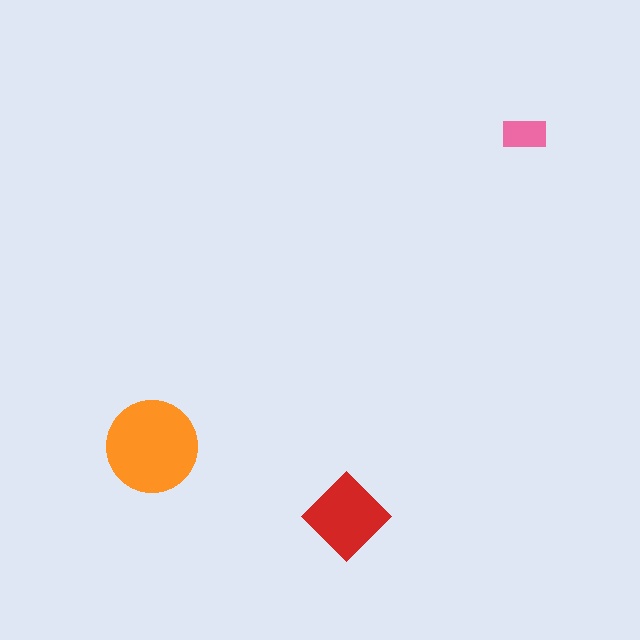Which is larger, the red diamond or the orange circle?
The orange circle.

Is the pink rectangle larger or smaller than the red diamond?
Smaller.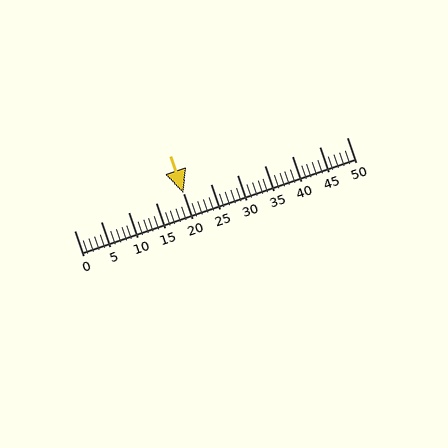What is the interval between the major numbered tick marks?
The major tick marks are spaced 5 units apart.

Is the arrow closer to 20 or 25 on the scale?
The arrow is closer to 20.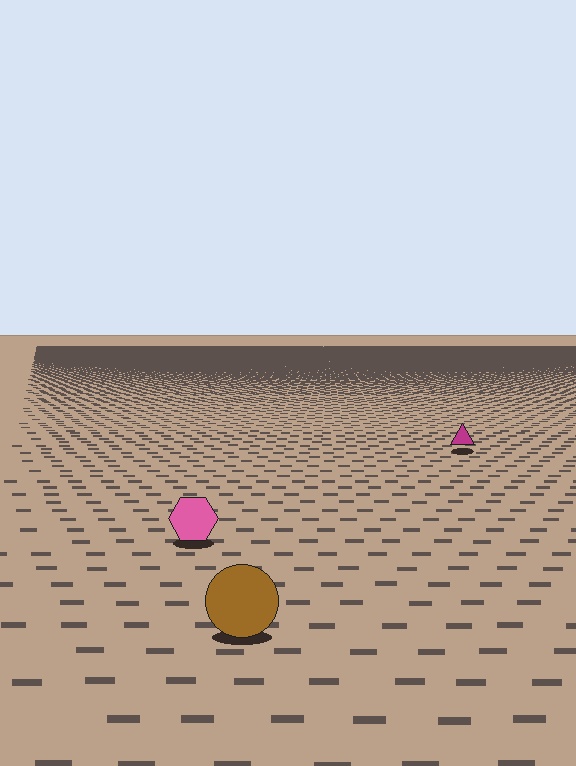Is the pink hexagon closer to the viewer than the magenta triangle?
Yes. The pink hexagon is closer — you can tell from the texture gradient: the ground texture is coarser near it.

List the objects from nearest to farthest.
From nearest to farthest: the brown circle, the pink hexagon, the magenta triangle.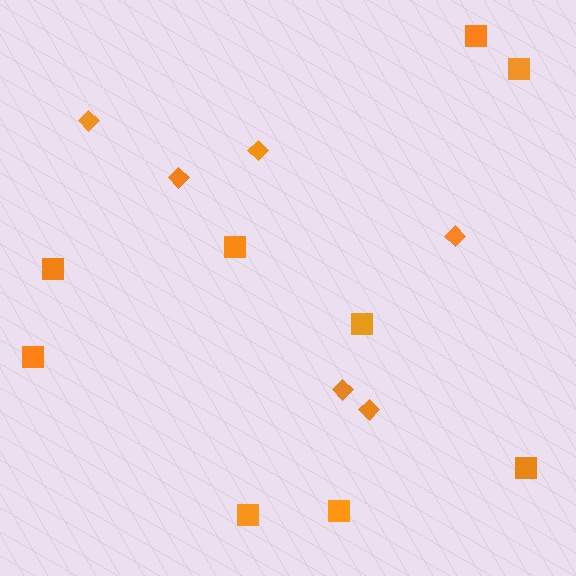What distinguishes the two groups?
There are 2 groups: one group of squares (9) and one group of diamonds (6).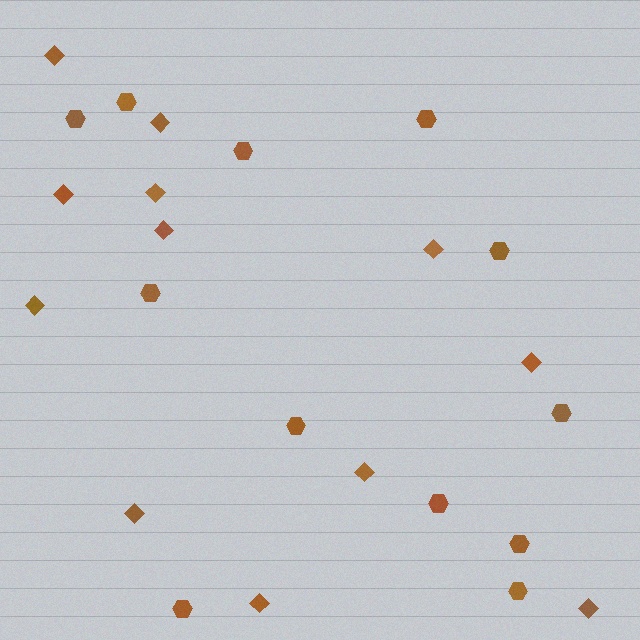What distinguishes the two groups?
There are 2 groups: one group of hexagons (12) and one group of diamonds (12).